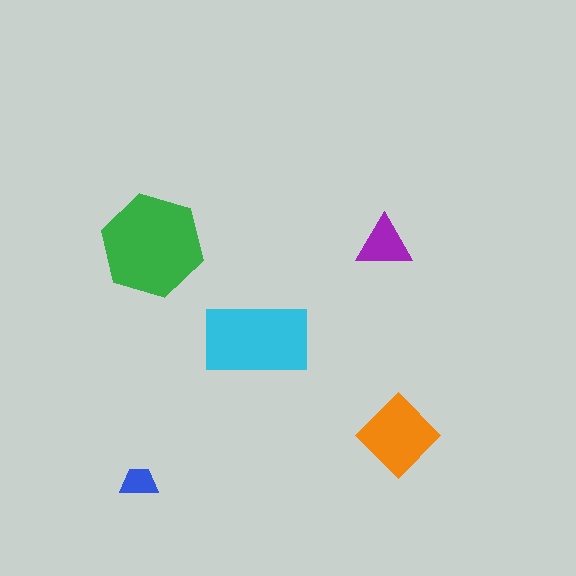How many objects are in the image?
There are 5 objects in the image.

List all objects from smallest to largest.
The blue trapezoid, the purple triangle, the orange diamond, the cyan rectangle, the green hexagon.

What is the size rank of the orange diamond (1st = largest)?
3rd.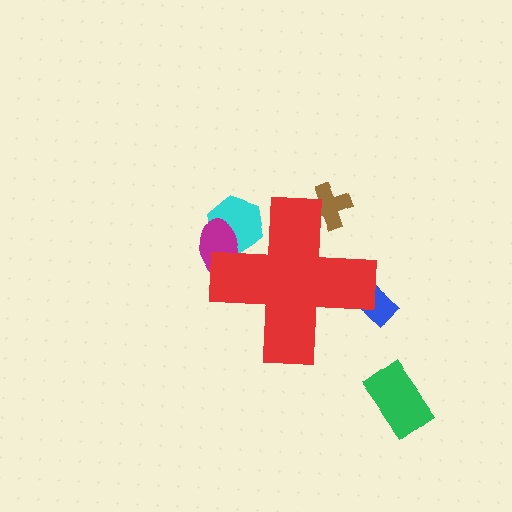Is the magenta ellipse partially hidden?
Yes, the magenta ellipse is partially hidden behind the red cross.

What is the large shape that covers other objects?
A red cross.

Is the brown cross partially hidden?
Yes, the brown cross is partially hidden behind the red cross.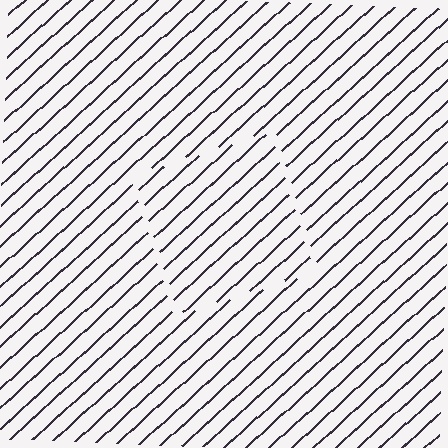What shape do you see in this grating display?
An illusory square. The interior of the shape contains the same grating, shifted by half a period — the contour is defined by the phase discontinuity where line-ends from the inner and outer gratings abut.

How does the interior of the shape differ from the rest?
The interior of the shape contains the same grating, shifted by half a period — the contour is defined by the phase discontinuity where line-ends from the inner and outer gratings abut.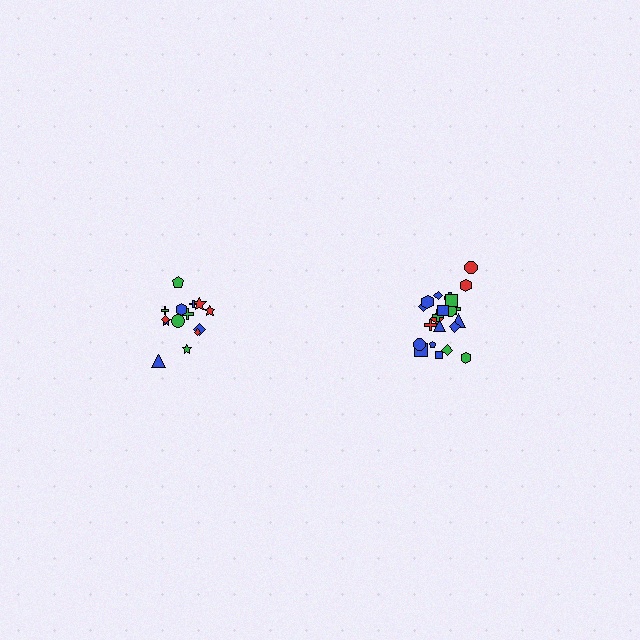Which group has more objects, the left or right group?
The right group.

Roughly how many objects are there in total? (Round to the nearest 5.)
Roughly 35 objects in total.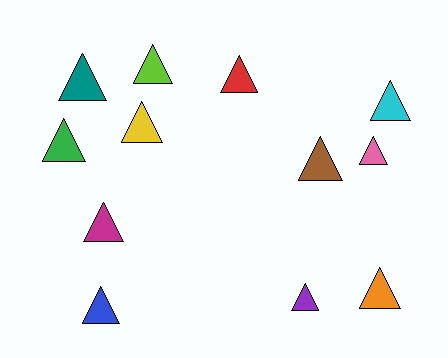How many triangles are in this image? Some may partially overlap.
There are 12 triangles.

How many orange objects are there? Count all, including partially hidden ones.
There is 1 orange object.